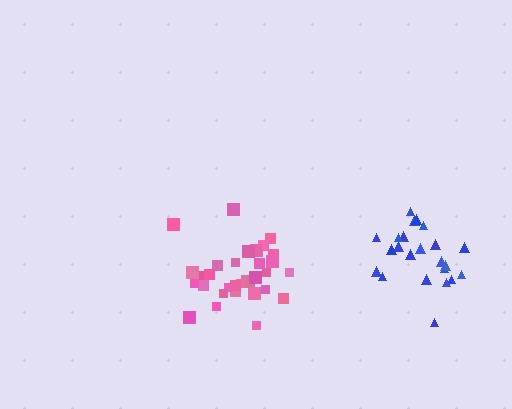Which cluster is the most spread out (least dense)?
Blue.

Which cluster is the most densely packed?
Pink.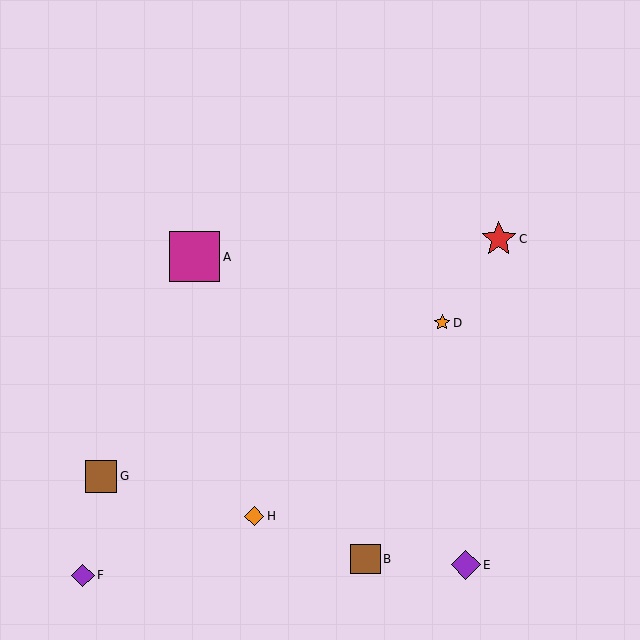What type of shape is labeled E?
Shape E is a purple diamond.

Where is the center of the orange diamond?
The center of the orange diamond is at (254, 516).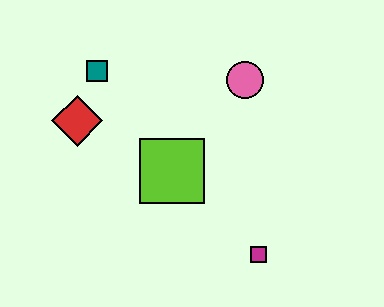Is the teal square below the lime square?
No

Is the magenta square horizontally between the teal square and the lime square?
No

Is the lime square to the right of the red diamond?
Yes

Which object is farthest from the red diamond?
The magenta square is farthest from the red diamond.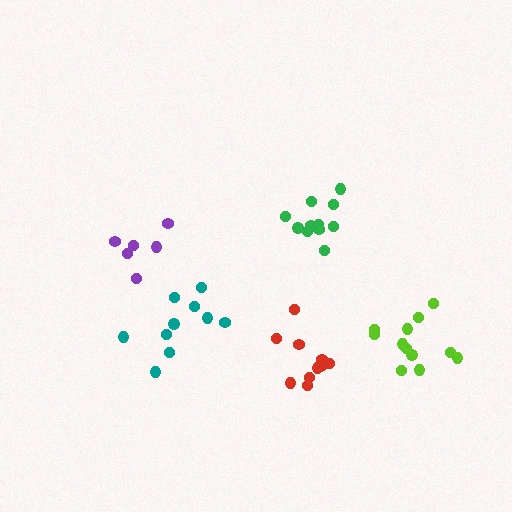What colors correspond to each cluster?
The clusters are colored: teal, red, green, lime, purple.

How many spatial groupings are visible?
There are 5 spatial groupings.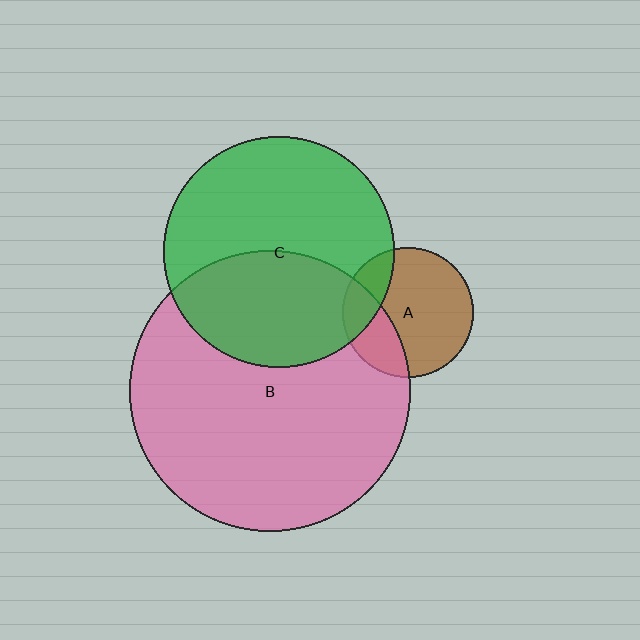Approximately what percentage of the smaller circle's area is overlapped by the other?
Approximately 40%.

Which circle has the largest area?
Circle B (pink).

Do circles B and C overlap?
Yes.